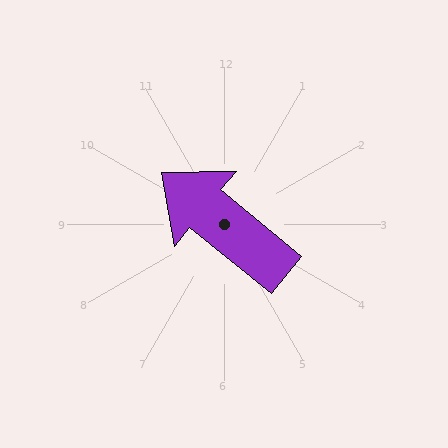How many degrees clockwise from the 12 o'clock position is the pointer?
Approximately 309 degrees.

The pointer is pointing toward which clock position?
Roughly 10 o'clock.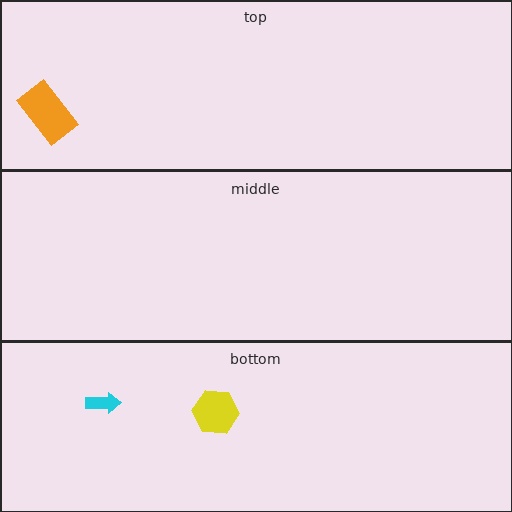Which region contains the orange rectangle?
The top region.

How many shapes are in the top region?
1.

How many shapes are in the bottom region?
2.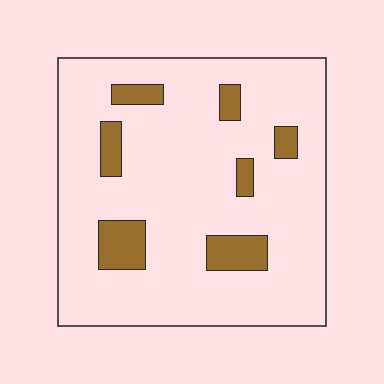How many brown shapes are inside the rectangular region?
7.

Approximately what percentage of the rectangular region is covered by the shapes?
Approximately 15%.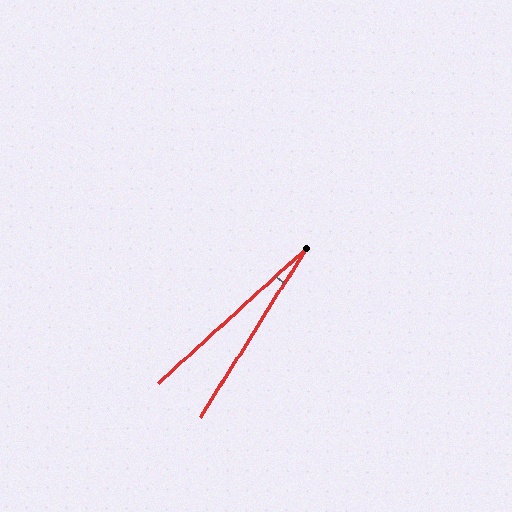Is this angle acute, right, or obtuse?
It is acute.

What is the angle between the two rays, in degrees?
Approximately 15 degrees.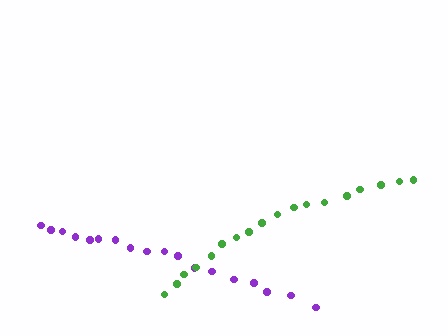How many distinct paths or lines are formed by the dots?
There are 2 distinct paths.